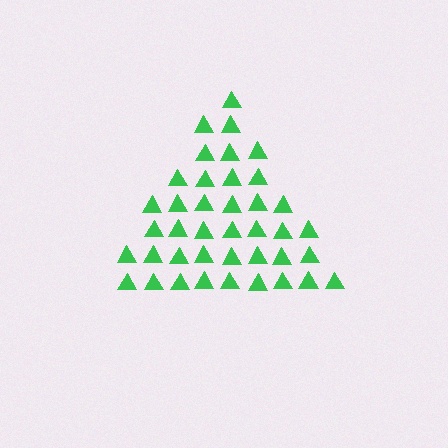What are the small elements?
The small elements are triangles.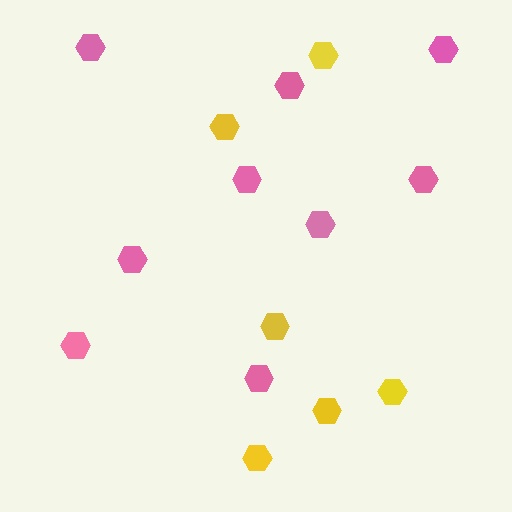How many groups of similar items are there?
There are 2 groups: one group of pink hexagons (9) and one group of yellow hexagons (6).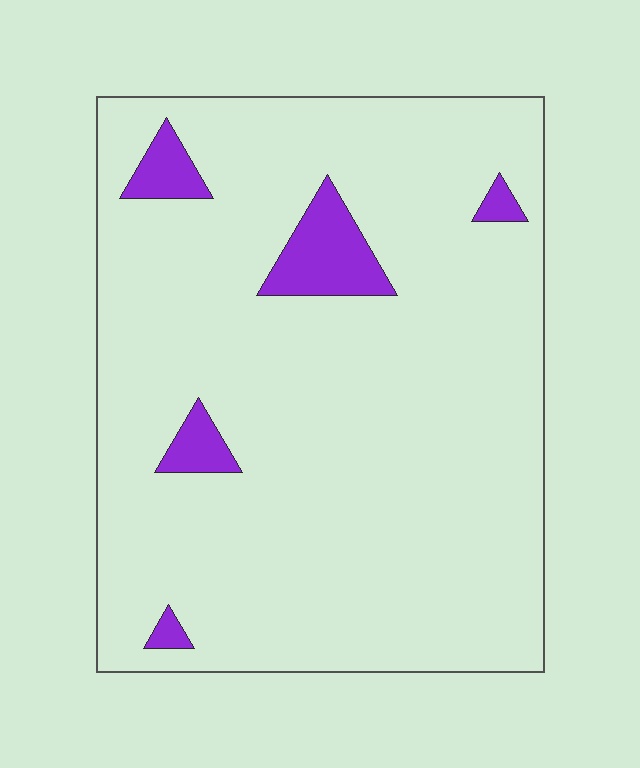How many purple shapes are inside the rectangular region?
5.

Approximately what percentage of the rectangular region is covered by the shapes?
Approximately 5%.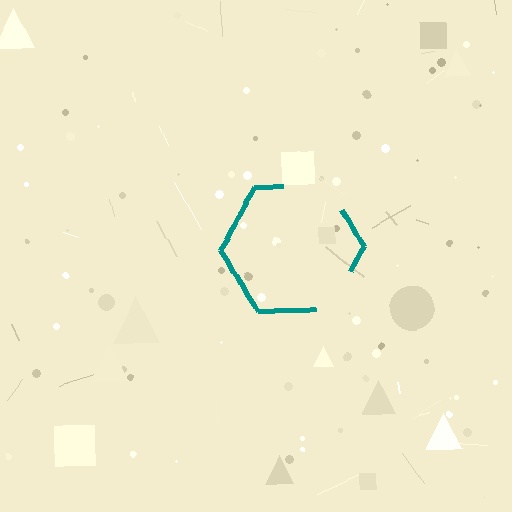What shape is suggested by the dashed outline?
The dashed outline suggests a hexagon.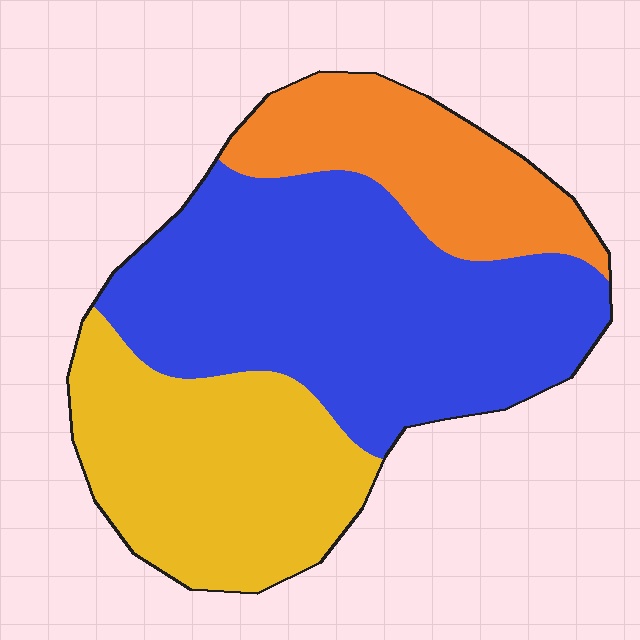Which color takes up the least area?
Orange, at roughly 20%.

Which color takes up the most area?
Blue, at roughly 50%.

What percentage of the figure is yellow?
Yellow takes up about one third (1/3) of the figure.